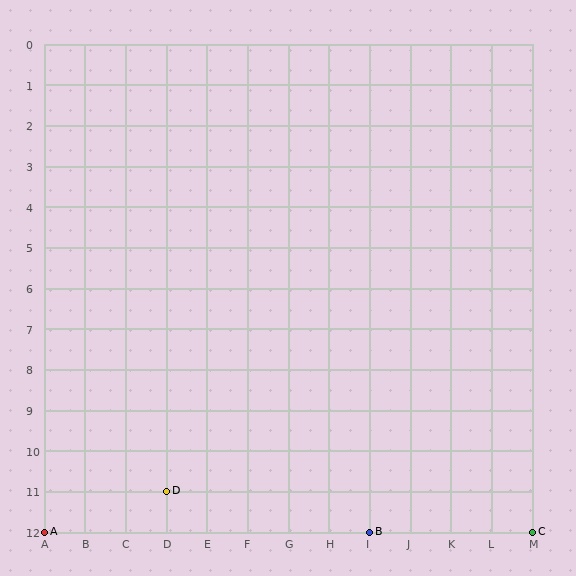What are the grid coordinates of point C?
Point C is at grid coordinates (M, 12).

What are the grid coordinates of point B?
Point B is at grid coordinates (I, 12).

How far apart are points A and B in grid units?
Points A and B are 8 columns apart.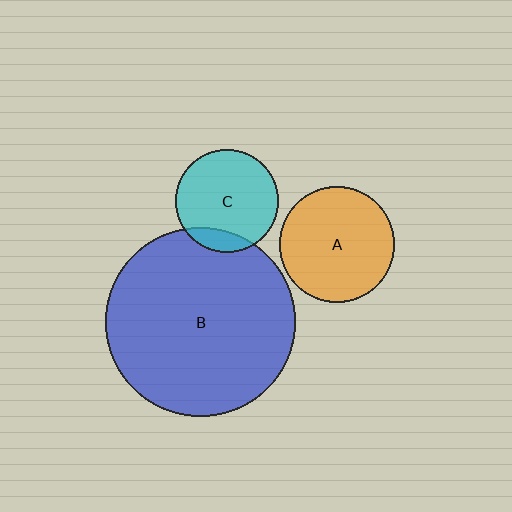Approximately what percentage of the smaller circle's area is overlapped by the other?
Approximately 15%.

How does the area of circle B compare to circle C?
Approximately 3.4 times.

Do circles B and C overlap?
Yes.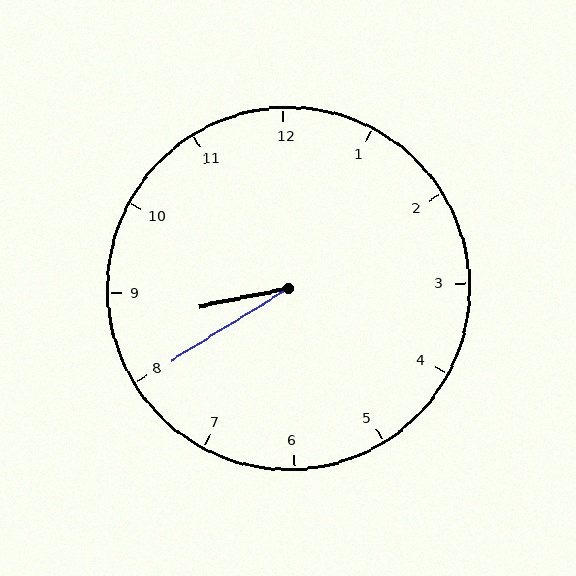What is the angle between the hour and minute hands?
Approximately 20 degrees.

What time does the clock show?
8:40.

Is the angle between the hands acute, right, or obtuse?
It is acute.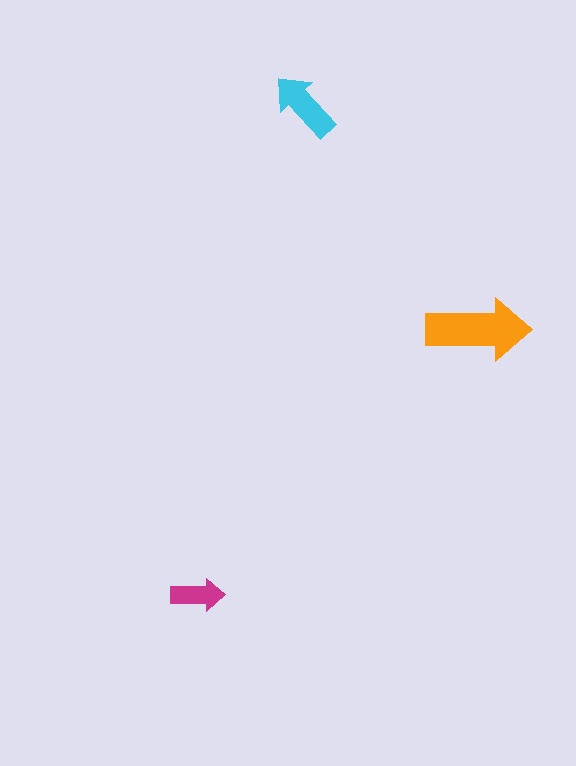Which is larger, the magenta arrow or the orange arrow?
The orange one.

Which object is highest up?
The cyan arrow is topmost.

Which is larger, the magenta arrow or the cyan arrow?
The cyan one.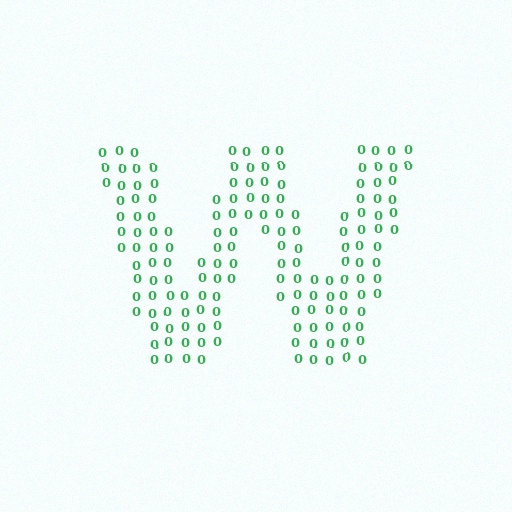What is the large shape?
The large shape is the letter W.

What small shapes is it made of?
It is made of small digit 0's.